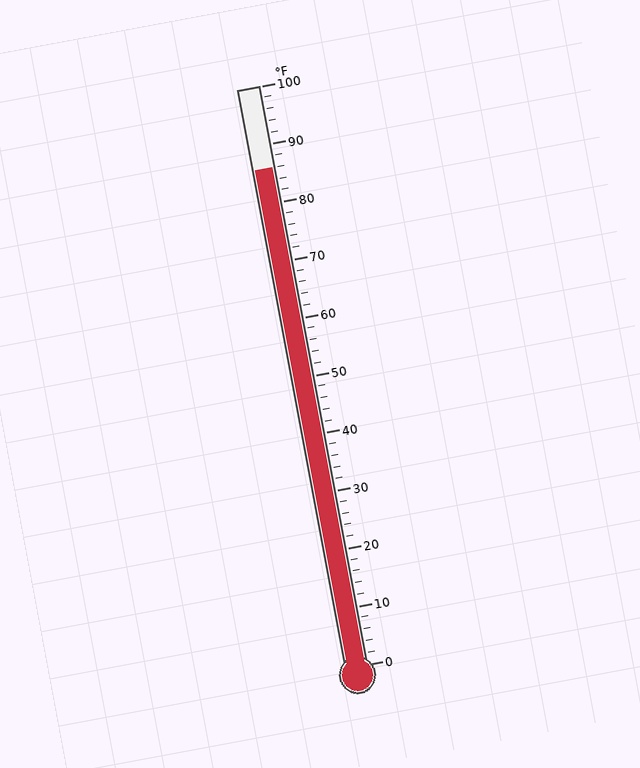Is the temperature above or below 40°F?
The temperature is above 40°F.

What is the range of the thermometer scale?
The thermometer scale ranges from 0°F to 100°F.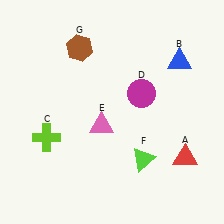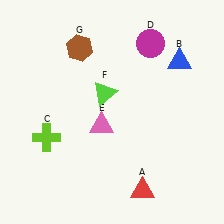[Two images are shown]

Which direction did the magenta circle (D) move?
The magenta circle (D) moved up.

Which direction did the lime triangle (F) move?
The lime triangle (F) moved up.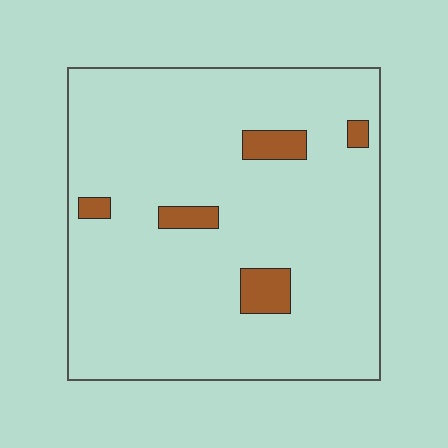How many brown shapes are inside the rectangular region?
5.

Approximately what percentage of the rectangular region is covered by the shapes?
Approximately 5%.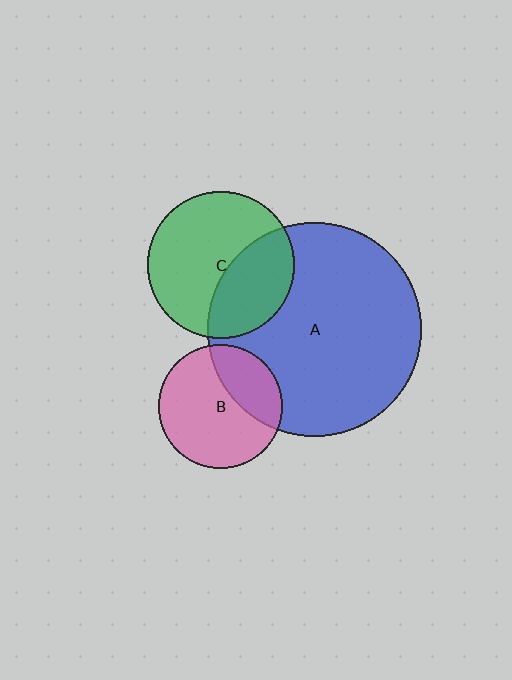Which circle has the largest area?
Circle A (blue).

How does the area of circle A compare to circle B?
Approximately 3.0 times.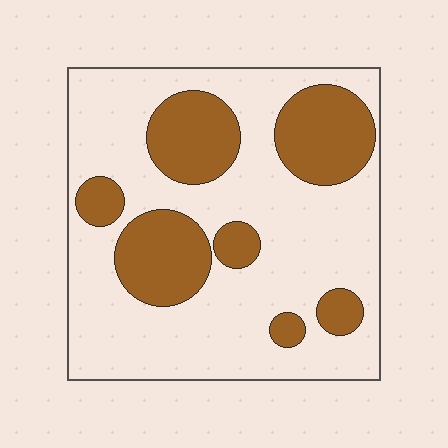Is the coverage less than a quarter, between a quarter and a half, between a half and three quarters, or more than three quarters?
Between a quarter and a half.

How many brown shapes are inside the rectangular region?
7.